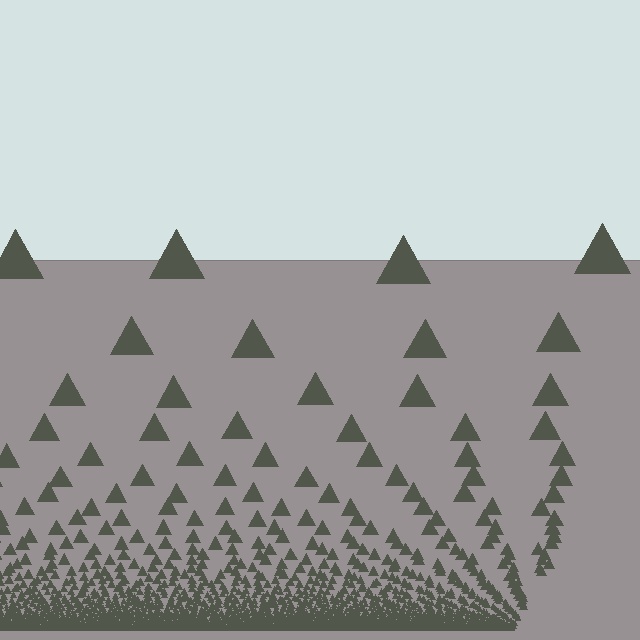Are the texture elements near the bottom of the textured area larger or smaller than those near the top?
Smaller. The gradient is inverted — elements near the bottom are smaller and denser.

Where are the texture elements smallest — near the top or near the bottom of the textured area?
Near the bottom.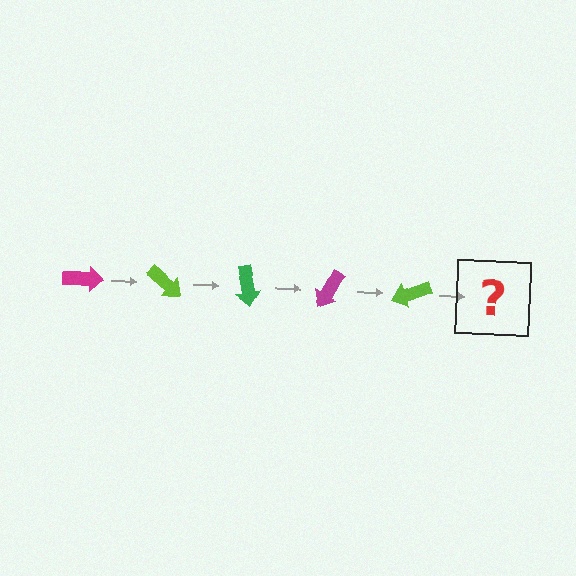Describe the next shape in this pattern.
It should be a green arrow, rotated 200 degrees from the start.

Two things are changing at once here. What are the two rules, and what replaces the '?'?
The two rules are that it rotates 40 degrees each step and the color cycles through magenta, lime, and green. The '?' should be a green arrow, rotated 200 degrees from the start.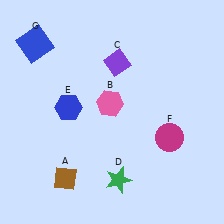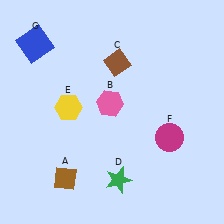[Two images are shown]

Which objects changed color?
C changed from purple to brown. E changed from blue to yellow.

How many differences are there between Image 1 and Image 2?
There are 2 differences between the two images.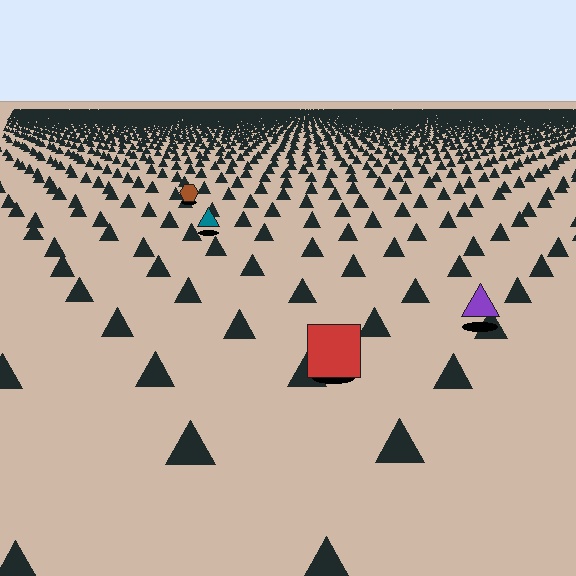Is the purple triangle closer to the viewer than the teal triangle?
Yes. The purple triangle is closer — you can tell from the texture gradient: the ground texture is coarser near it.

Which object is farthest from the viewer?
The brown hexagon is farthest from the viewer. It appears smaller and the ground texture around it is denser.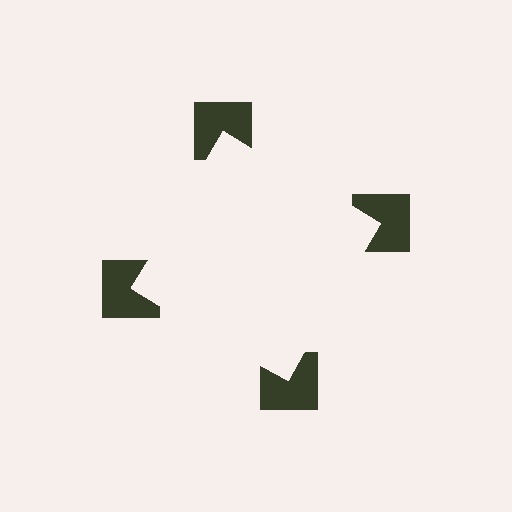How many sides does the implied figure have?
4 sides.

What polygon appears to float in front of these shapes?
An illusory square — its edges are inferred from the aligned wedge cuts in the notched squares, not physically drawn.